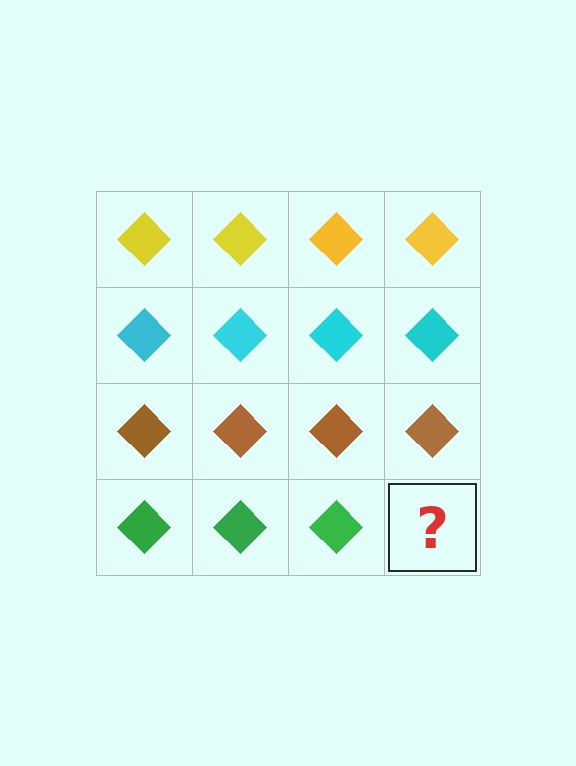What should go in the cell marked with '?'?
The missing cell should contain a green diamond.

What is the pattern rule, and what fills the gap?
The rule is that each row has a consistent color. The gap should be filled with a green diamond.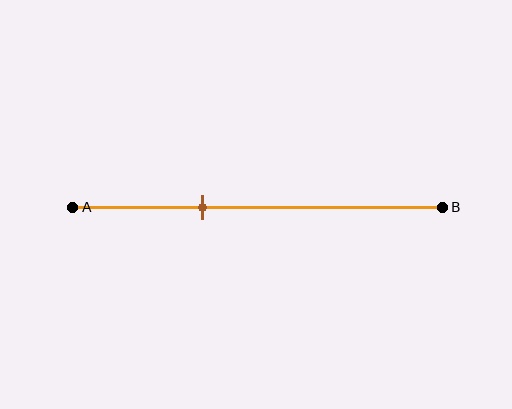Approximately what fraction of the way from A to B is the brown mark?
The brown mark is approximately 35% of the way from A to B.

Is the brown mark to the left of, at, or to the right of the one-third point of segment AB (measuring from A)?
The brown mark is approximately at the one-third point of segment AB.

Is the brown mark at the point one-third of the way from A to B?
Yes, the mark is approximately at the one-third point.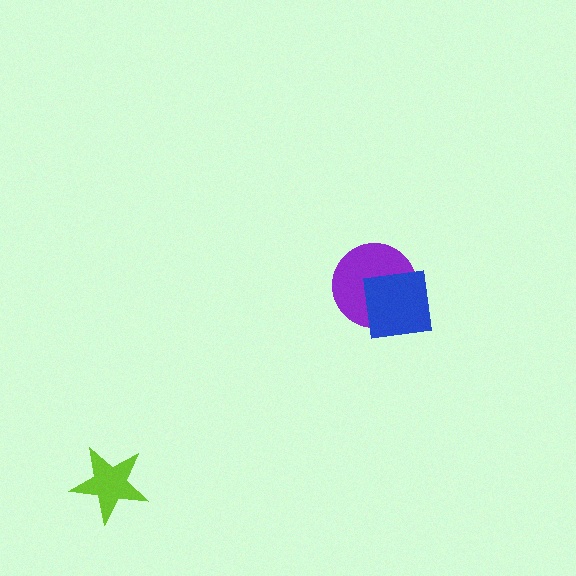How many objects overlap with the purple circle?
1 object overlaps with the purple circle.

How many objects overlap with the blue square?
1 object overlaps with the blue square.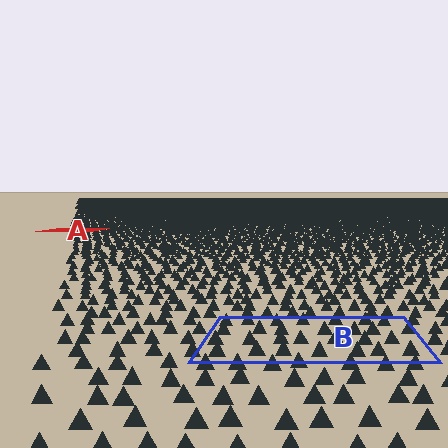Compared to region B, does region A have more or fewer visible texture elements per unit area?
Region A has more texture elements per unit area — they are packed more densely because it is farther away.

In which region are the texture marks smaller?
The texture marks are smaller in region A, because it is farther away.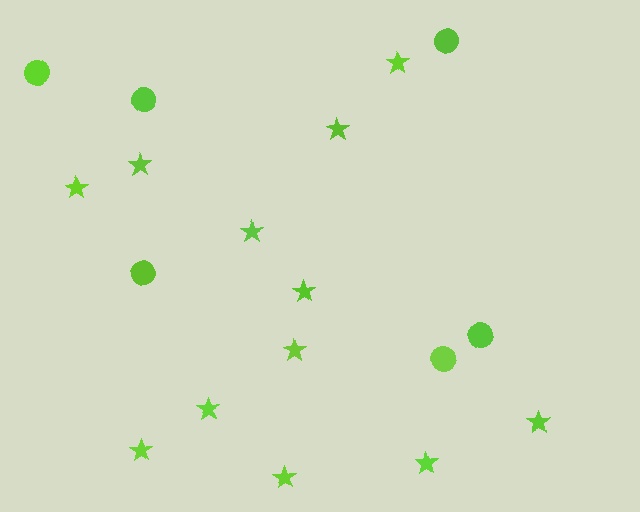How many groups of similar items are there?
There are 2 groups: one group of circles (6) and one group of stars (12).